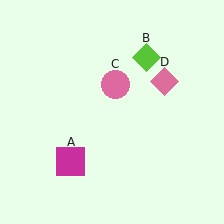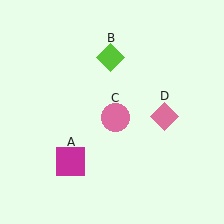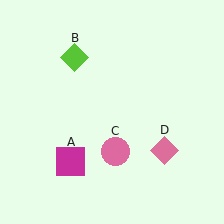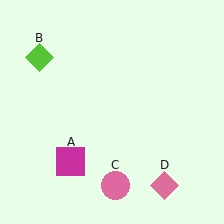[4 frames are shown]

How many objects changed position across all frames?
3 objects changed position: lime diamond (object B), pink circle (object C), pink diamond (object D).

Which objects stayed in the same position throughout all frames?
Magenta square (object A) remained stationary.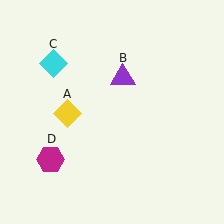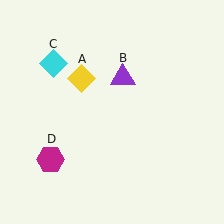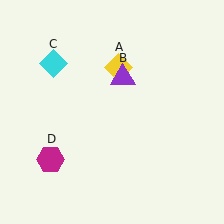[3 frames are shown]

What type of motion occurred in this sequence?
The yellow diamond (object A) rotated clockwise around the center of the scene.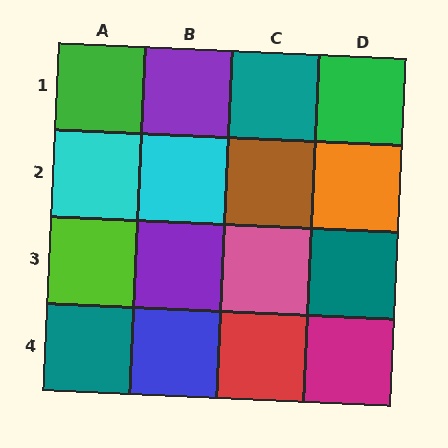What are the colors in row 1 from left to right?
Green, purple, teal, green.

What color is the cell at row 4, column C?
Red.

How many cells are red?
1 cell is red.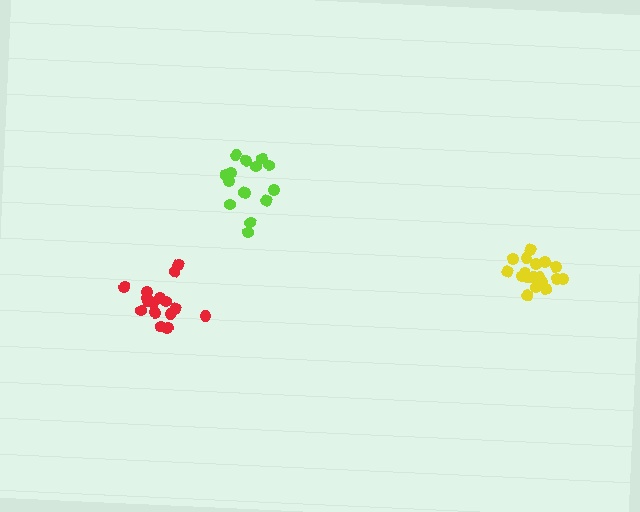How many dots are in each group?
Group 1: 15 dots, Group 2: 19 dots, Group 3: 16 dots (50 total).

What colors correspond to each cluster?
The clusters are colored: lime, yellow, red.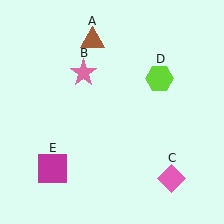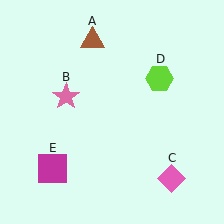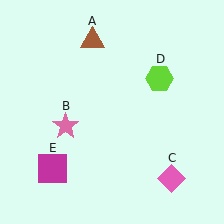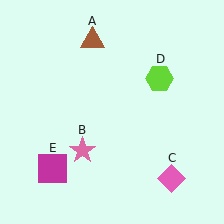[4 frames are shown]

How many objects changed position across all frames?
1 object changed position: pink star (object B).